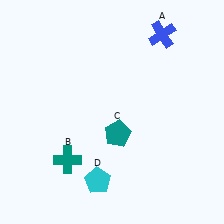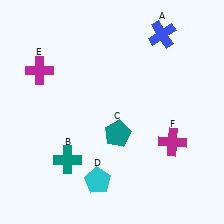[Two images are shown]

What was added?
A magenta cross (E), a magenta cross (F) were added in Image 2.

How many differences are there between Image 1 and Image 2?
There are 2 differences between the two images.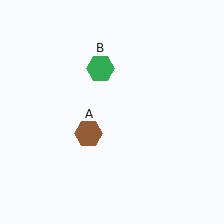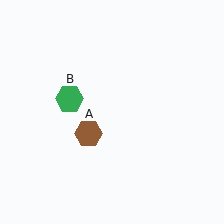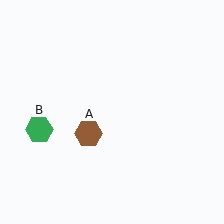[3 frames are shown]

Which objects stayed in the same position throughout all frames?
Brown hexagon (object A) remained stationary.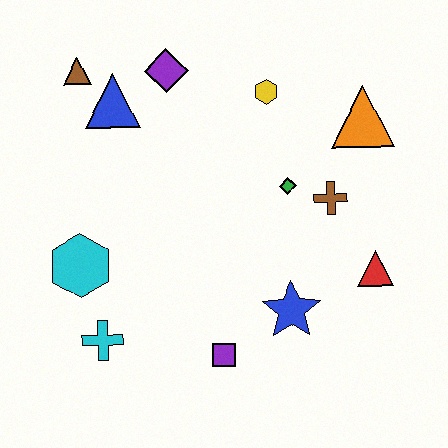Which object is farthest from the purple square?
The brown triangle is farthest from the purple square.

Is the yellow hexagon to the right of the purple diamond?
Yes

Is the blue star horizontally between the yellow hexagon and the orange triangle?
Yes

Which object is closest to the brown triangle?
The blue triangle is closest to the brown triangle.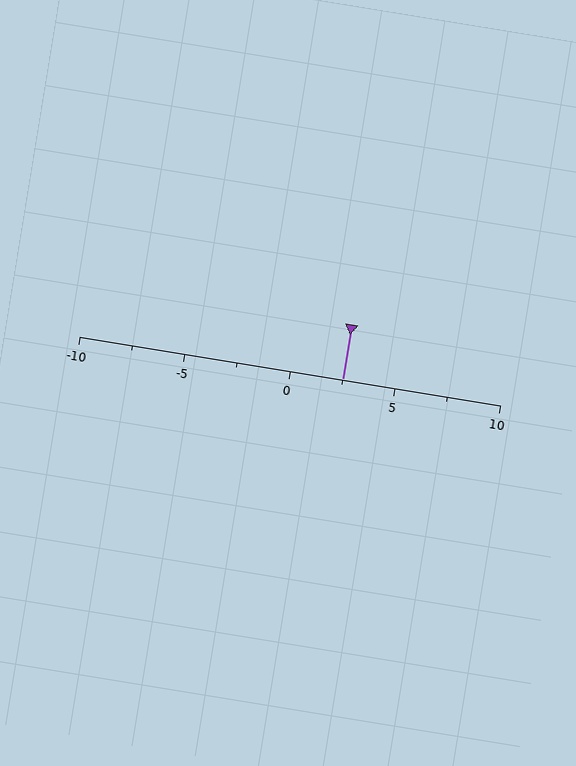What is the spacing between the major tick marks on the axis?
The major ticks are spaced 5 apart.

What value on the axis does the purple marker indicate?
The marker indicates approximately 2.5.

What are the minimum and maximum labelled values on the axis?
The axis runs from -10 to 10.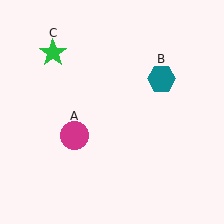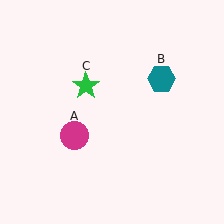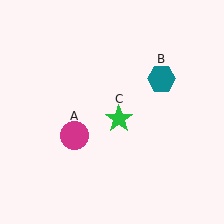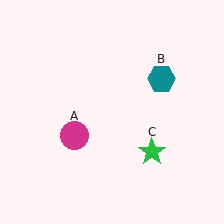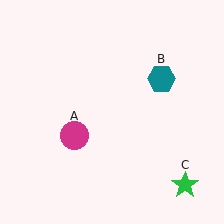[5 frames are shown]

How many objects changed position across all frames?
1 object changed position: green star (object C).